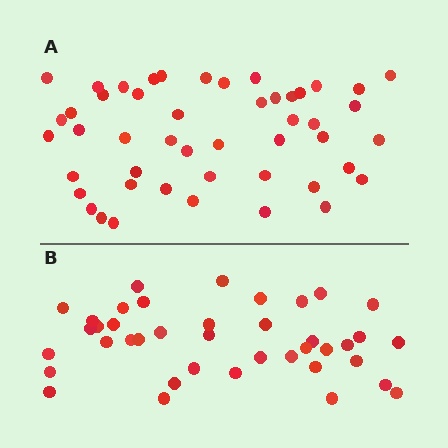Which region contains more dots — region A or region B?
Region A (the top region) has more dots.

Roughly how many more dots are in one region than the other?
Region A has roughly 8 or so more dots than region B.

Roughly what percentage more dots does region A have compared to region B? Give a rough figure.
About 20% more.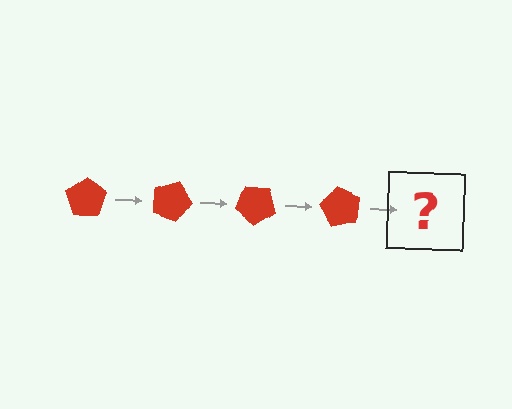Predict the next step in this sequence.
The next step is a red pentagon rotated 80 degrees.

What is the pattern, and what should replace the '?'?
The pattern is that the pentagon rotates 20 degrees each step. The '?' should be a red pentagon rotated 80 degrees.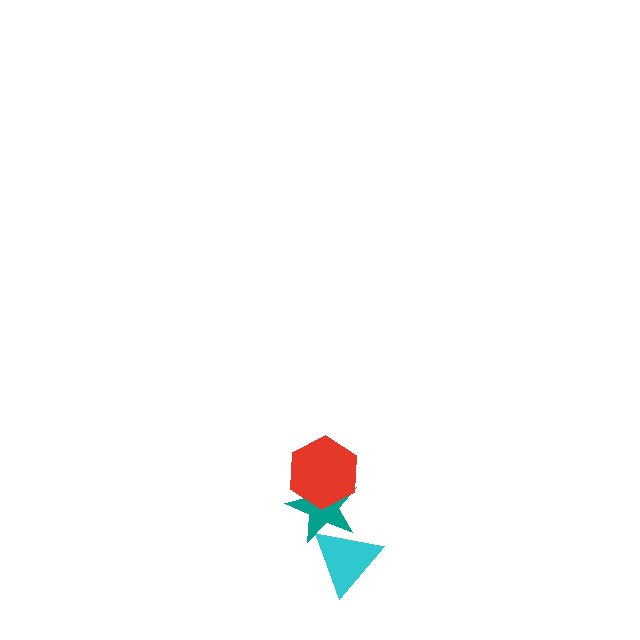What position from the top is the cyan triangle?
The cyan triangle is 3rd from the top.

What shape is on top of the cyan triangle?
The teal star is on top of the cyan triangle.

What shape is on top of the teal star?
The red hexagon is on top of the teal star.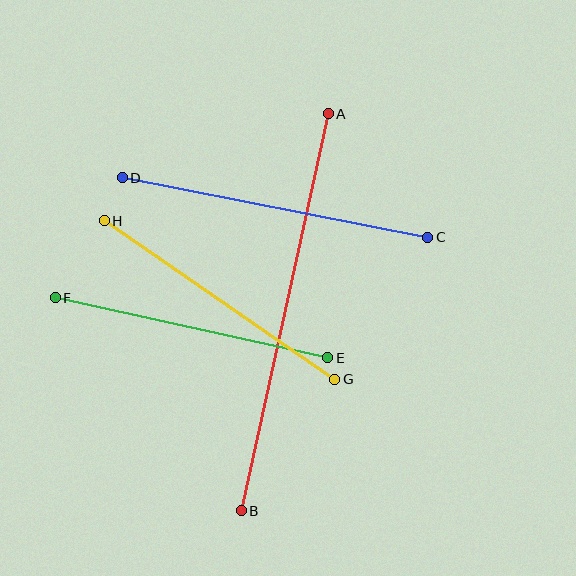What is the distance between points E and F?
The distance is approximately 279 pixels.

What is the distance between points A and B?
The distance is approximately 406 pixels.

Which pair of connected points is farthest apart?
Points A and B are farthest apart.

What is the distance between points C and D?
The distance is approximately 311 pixels.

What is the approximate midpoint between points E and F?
The midpoint is at approximately (191, 328) pixels.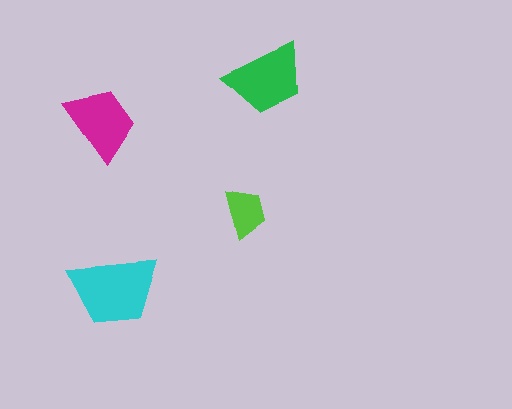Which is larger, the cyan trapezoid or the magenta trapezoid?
The cyan one.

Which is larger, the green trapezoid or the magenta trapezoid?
The green one.